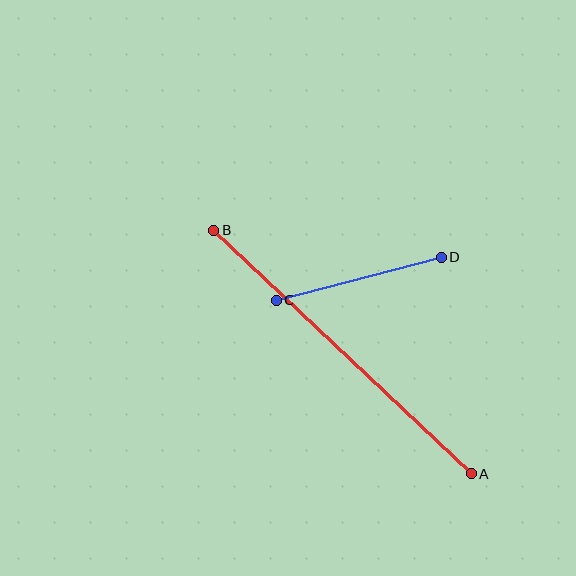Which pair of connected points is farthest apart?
Points A and B are farthest apart.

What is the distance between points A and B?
The distance is approximately 355 pixels.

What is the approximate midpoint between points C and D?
The midpoint is at approximately (359, 279) pixels.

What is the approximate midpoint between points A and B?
The midpoint is at approximately (343, 352) pixels.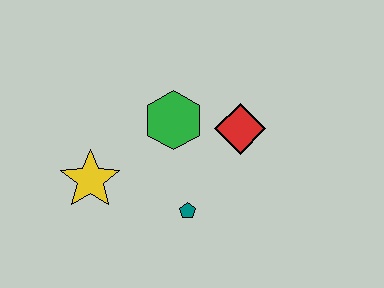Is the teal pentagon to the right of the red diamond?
No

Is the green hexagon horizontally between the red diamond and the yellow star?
Yes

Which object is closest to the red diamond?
The green hexagon is closest to the red diamond.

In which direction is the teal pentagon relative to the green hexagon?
The teal pentagon is below the green hexagon.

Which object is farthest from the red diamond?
The yellow star is farthest from the red diamond.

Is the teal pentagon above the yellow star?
No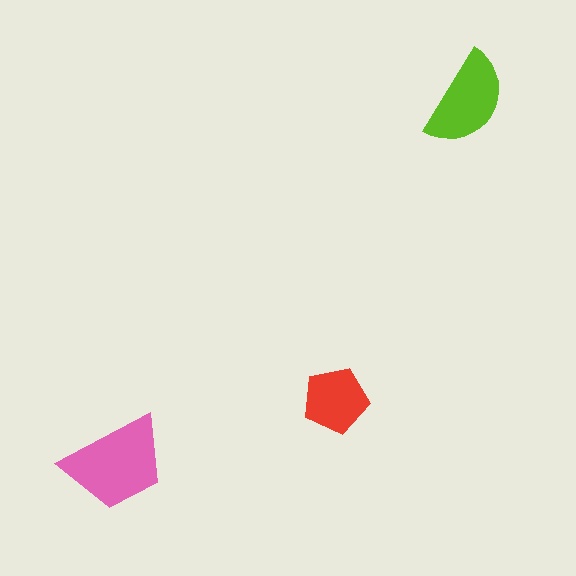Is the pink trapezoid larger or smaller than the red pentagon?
Larger.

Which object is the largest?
The pink trapezoid.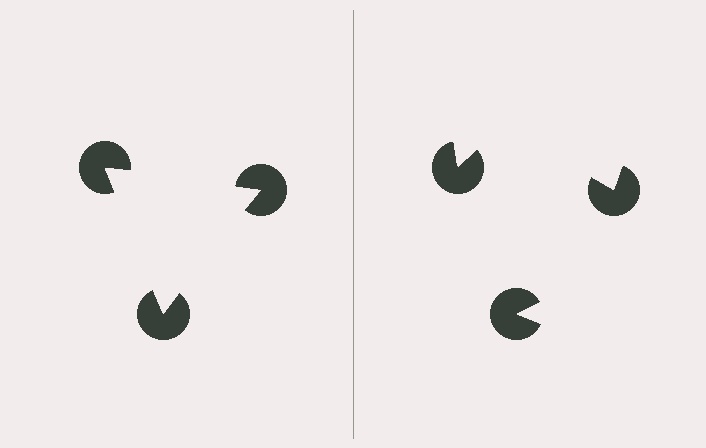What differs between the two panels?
The pac-man discs are positioned identically on both sides; only the wedge orientations differ. On the left they align to a triangle; on the right they are misaligned.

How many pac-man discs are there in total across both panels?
6 — 3 on each side.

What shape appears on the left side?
An illusory triangle.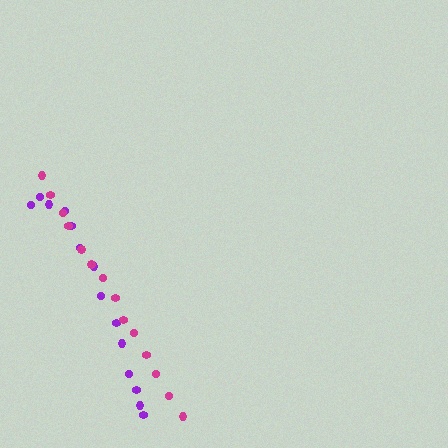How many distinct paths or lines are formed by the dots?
There are 2 distinct paths.